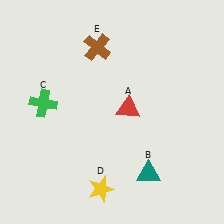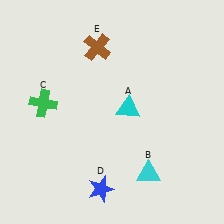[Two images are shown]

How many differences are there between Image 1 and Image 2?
There are 3 differences between the two images.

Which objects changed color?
A changed from red to cyan. B changed from teal to cyan. D changed from yellow to blue.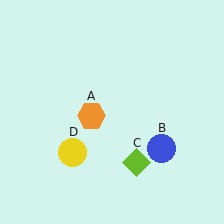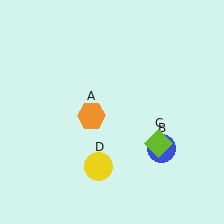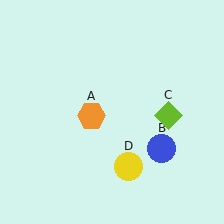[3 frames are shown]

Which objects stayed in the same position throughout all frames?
Orange hexagon (object A) and blue circle (object B) remained stationary.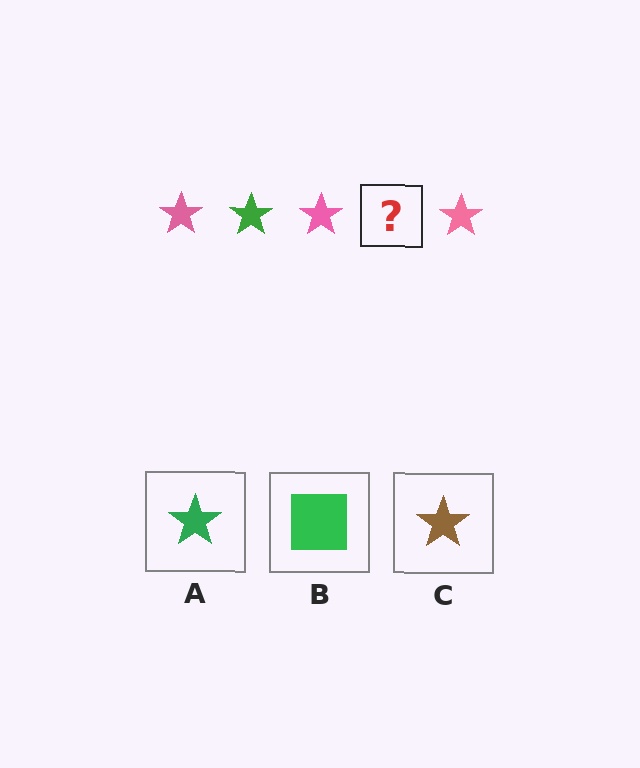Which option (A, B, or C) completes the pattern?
A.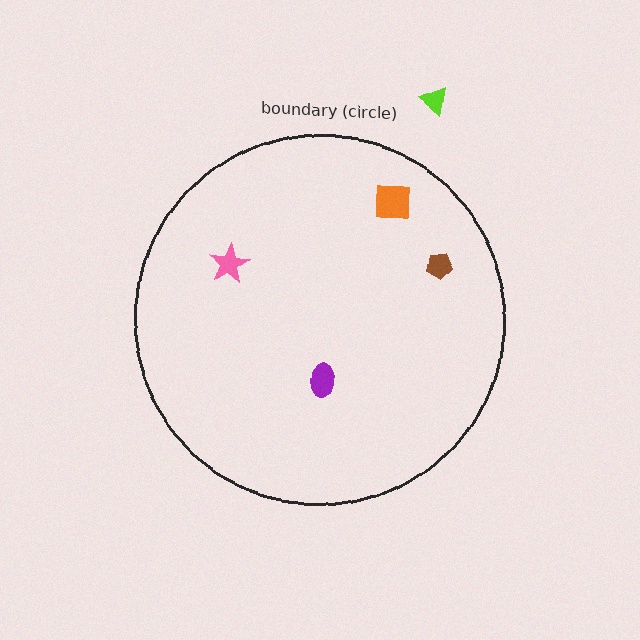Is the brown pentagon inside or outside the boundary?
Inside.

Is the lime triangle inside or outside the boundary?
Outside.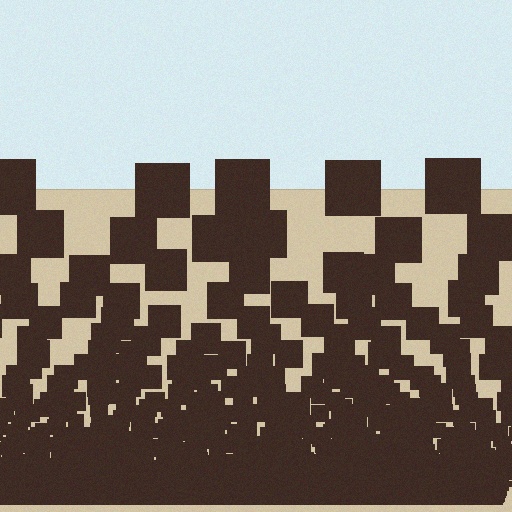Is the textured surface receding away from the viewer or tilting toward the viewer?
The surface appears to tilt toward the viewer. Texture elements get larger and sparser toward the top.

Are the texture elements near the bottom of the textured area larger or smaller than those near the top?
Smaller. The gradient is inverted — elements near the bottom are smaller and denser.